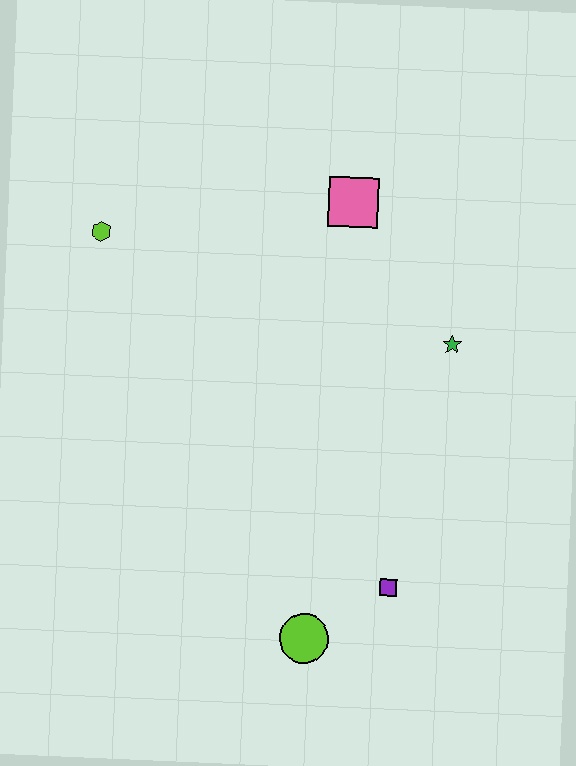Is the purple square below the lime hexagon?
Yes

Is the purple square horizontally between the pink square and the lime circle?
No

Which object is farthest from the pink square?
The lime circle is farthest from the pink square.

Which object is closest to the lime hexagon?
The pink square is closest to the lime hexagon.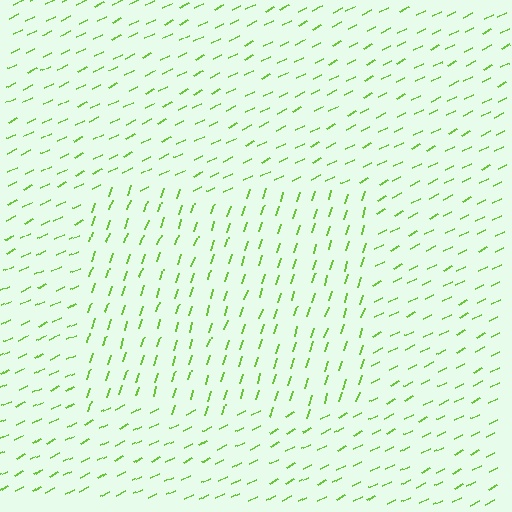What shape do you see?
I see a rectangle.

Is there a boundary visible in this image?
Yes, there is a texture boundary formed by a change in line orientation.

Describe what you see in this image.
The image is filled with small lime line segments. A rectangle region in the image has lines oriented differently from the surrounding lines, creating a visible texture boundary.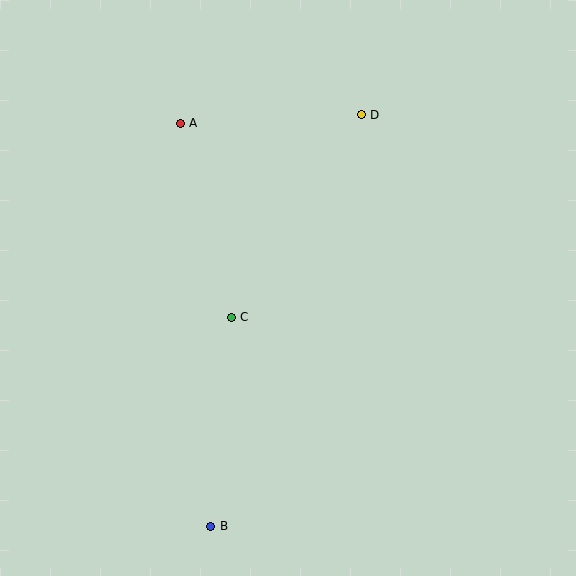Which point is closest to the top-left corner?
Point A is closest to the top-left corner.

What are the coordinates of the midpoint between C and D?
The midpoint between C and D is at (296, 216).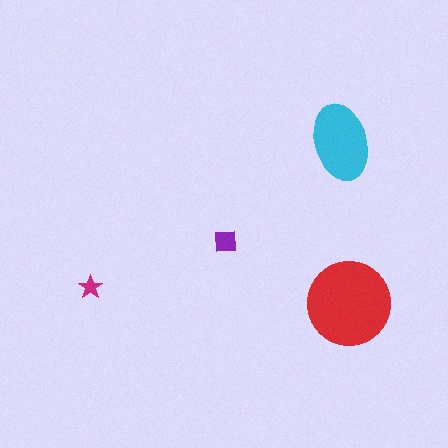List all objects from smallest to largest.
The magenta star, the purple square, the cyan ellipse, the red circle.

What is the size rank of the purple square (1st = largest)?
3rd.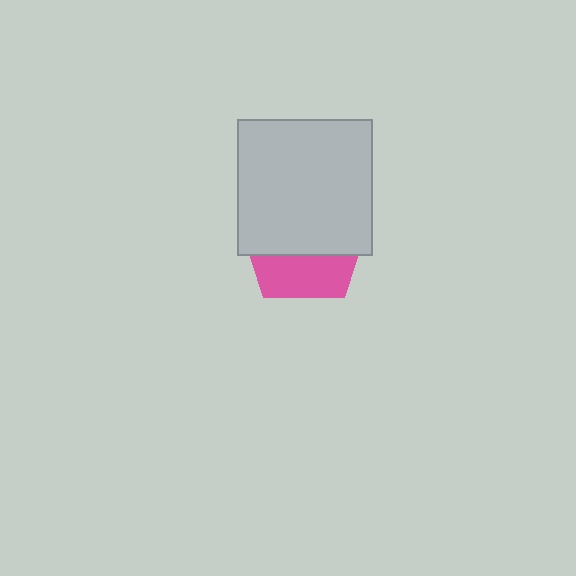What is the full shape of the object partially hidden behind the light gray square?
The partially hidden object is a pink pentagon.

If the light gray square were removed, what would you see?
You would see the complete pink pentagon.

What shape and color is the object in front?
The object in front is a light gray square.